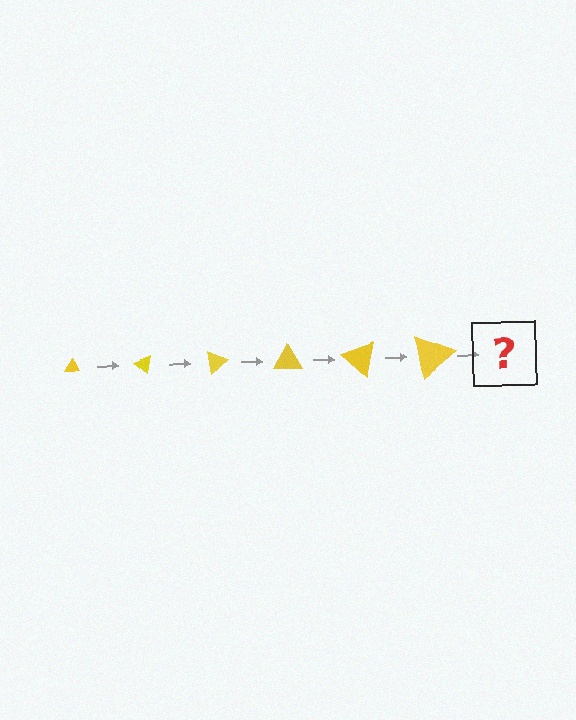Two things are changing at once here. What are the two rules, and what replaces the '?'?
The two rules are that the triangle grows larger each step and it rotates 40 degrees each step. The '?' should be a triangle, larger than the previous one and rotated 240 degrees from the start.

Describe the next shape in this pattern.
It should be a triangle, larger than the previous one and rotated 240 degrees from the start.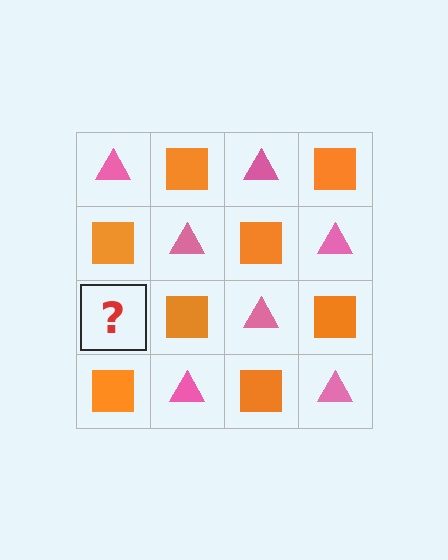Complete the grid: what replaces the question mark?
The question mark should be replaced with a pink triangle.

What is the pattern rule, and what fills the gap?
The rule is that it alternates pink triangle and orange square in a checkerboard pattern. The gap should be filled with a pink triangle.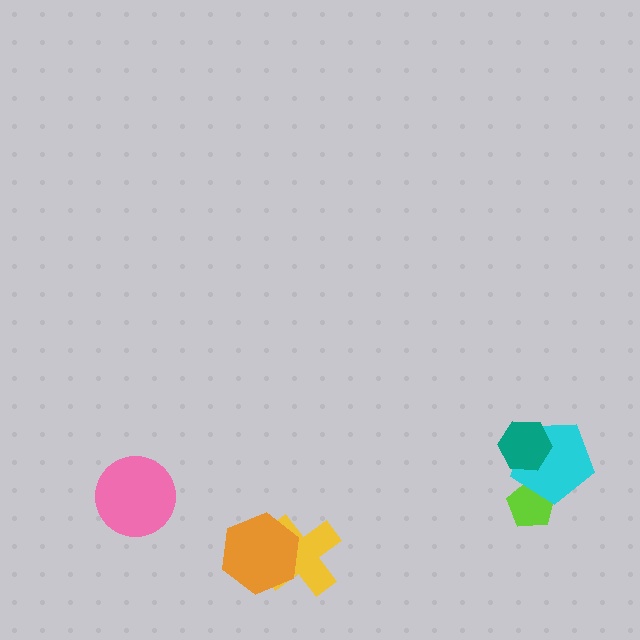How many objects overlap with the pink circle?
0 objects overlap with the pink circle.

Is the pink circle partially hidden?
No, no other shape covers it.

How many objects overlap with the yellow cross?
1 object overlaps with the yellow cross.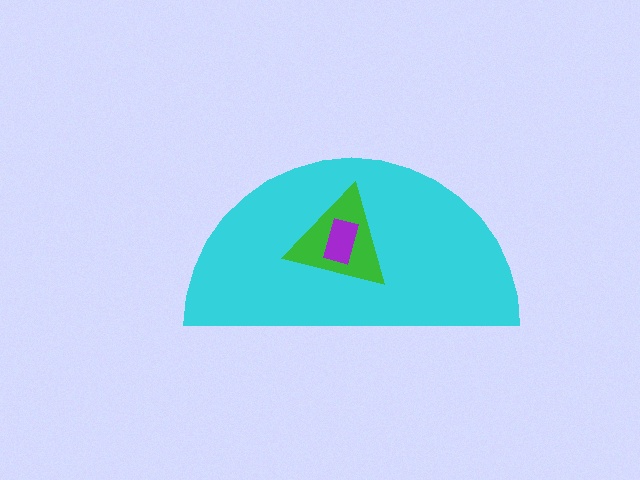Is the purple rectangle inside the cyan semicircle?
Yes.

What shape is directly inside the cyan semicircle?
The green triangle.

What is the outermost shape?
The cyan semicircle.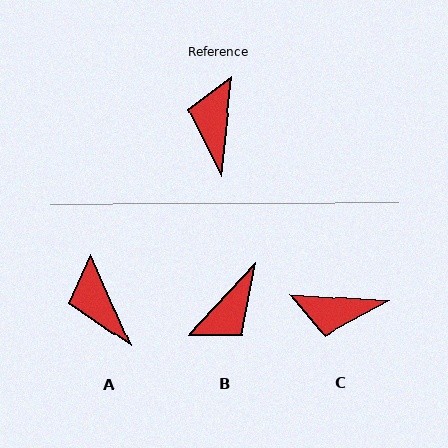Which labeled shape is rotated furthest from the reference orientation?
B, about 143 degrees away.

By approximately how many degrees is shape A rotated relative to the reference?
Approximately 29 degrees counter-clockwise.